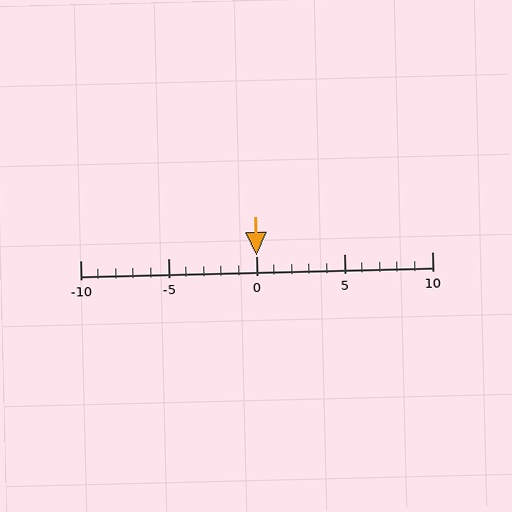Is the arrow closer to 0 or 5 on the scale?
The arrow is closer to 0.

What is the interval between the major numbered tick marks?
The major tick marks are spaced 5 units apart.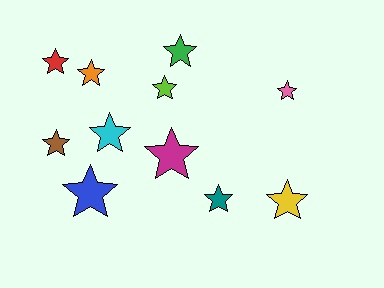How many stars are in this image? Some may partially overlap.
There are 11 stars.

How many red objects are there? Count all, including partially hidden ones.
There is 1 red object.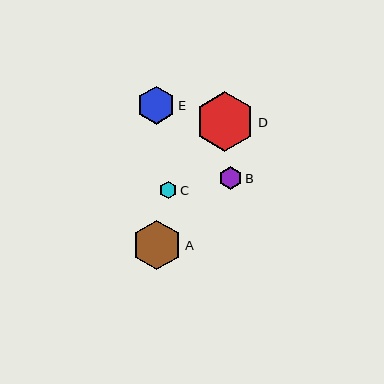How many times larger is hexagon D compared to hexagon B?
Hexagon D is approximately 2.6 times the size of hexagon B.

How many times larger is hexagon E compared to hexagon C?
Hexagon E is approximately 2.2 times the size of hexagon C.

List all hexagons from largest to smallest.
From largest to smallest: D, A, E, B, C.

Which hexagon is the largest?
Hexagon D is the largest with a size of approximately 60 pixels.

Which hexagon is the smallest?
Hexagon C is the smallest with a size of approximately 17 pixels.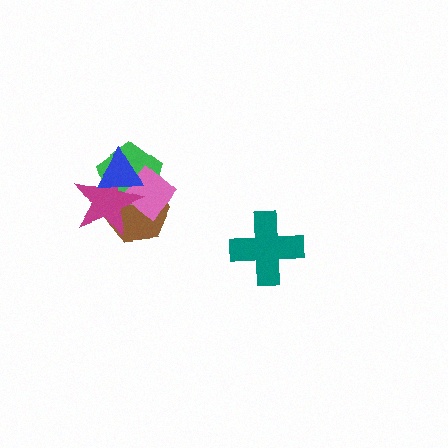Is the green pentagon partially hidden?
Yes, it is partially covered by another shape.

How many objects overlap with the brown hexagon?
4 objects overlap with the brown hexagon.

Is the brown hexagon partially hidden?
Yes, it is partially covered by another shape.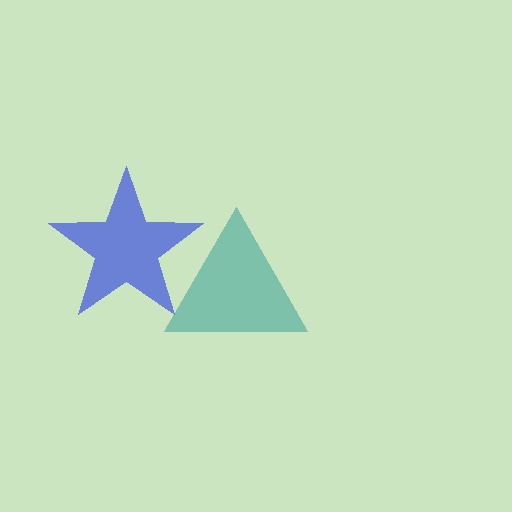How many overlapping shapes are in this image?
There are 2 overlapping shapes in the image.